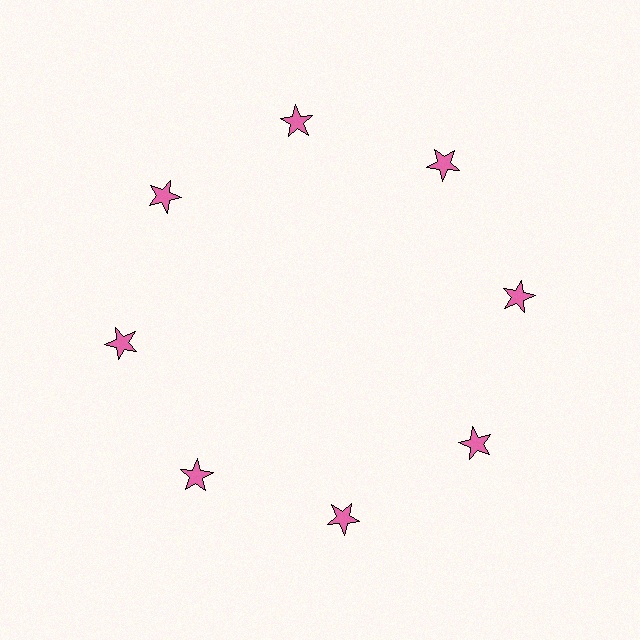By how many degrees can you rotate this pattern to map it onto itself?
The pattern maps onto itself every 45 degrees of rotation.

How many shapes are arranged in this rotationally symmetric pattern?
There are 8 shapes, arranged in 8 groups of 1.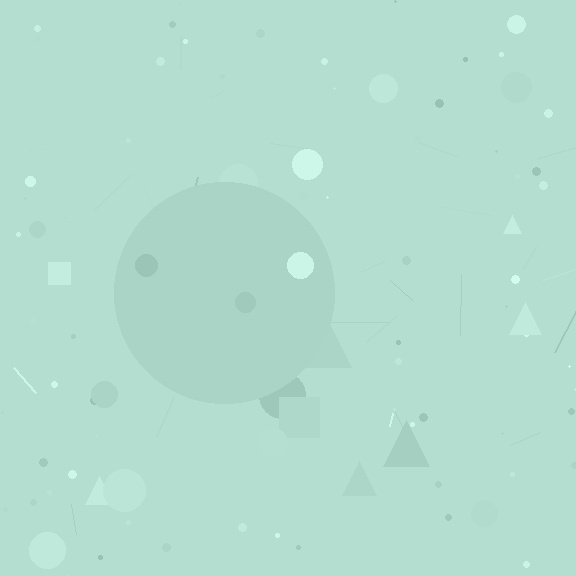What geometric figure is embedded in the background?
A circle is embedded in the background.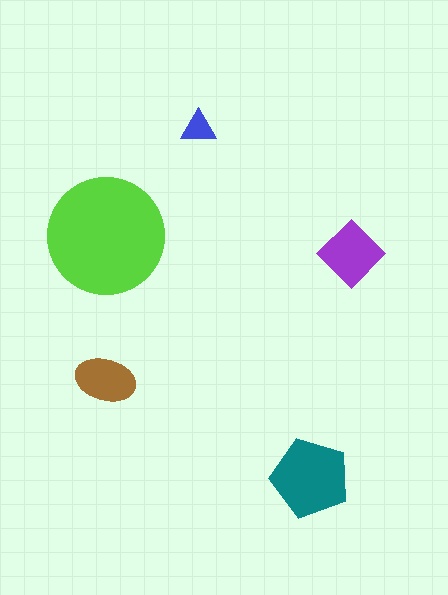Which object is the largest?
The lime circle.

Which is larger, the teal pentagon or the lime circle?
The lime circle.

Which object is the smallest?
The blue triangle.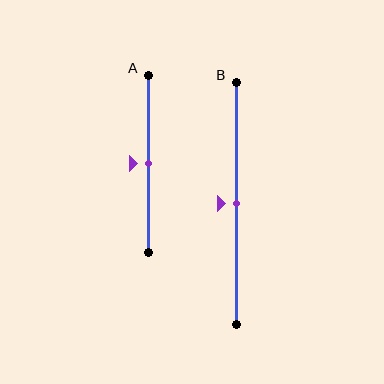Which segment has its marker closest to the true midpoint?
Segment A has its marker closest to the true midpoint.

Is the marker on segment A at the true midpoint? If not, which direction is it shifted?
Yes, the marker on segment A is at the true midpoint.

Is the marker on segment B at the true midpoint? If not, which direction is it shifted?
Yes, the marker on segment B is at the true midpoint.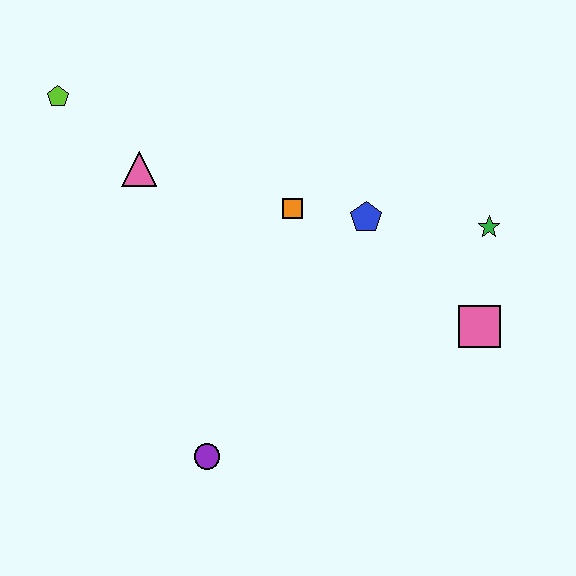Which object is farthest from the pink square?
The lime pentagon is farthest from the pink square.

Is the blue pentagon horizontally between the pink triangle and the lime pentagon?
No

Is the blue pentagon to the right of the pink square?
No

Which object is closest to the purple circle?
The orange square is closest to the purple circle.